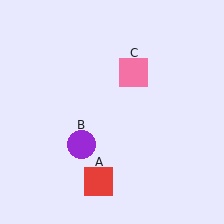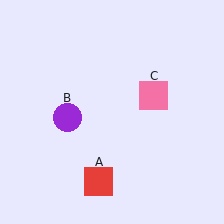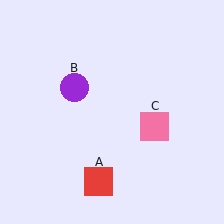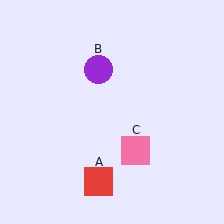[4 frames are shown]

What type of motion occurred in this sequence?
The purple circle (object B), pink square (object C) rotated clockwise around the center of the scene.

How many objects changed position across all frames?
2 objects changed position: purple circle (object B), pink square (object C).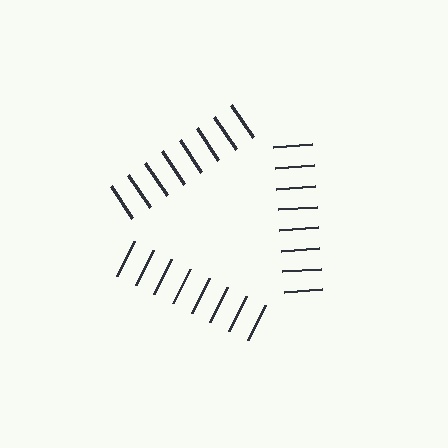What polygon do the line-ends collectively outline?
An illusory triangle — the line segments terminate on its edges but no continuous stroke is drawn.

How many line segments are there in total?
24 — 8 along each of the 3 edges.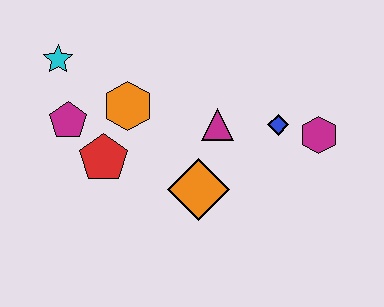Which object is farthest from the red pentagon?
The magenta hexagon is farthest from the red pentagon.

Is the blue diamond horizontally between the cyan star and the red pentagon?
No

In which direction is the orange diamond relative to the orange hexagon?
The orange diamond is below the orange hexagon.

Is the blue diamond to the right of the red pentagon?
Yes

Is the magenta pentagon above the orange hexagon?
No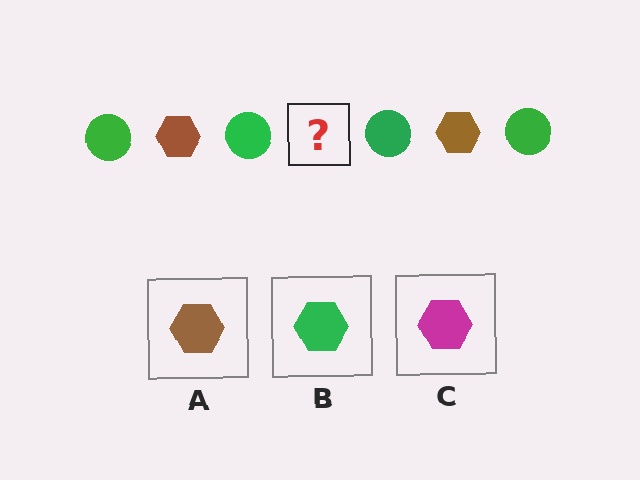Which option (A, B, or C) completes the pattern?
A.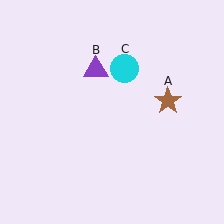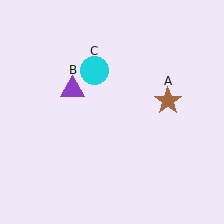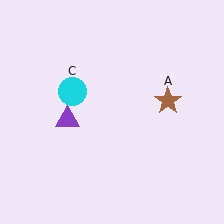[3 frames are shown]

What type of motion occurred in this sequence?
The purple triangle (object B), cyan circle (object C) rotated counterclockwise around the center of the scene.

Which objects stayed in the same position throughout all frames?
Brown star (object A) remained stationary.